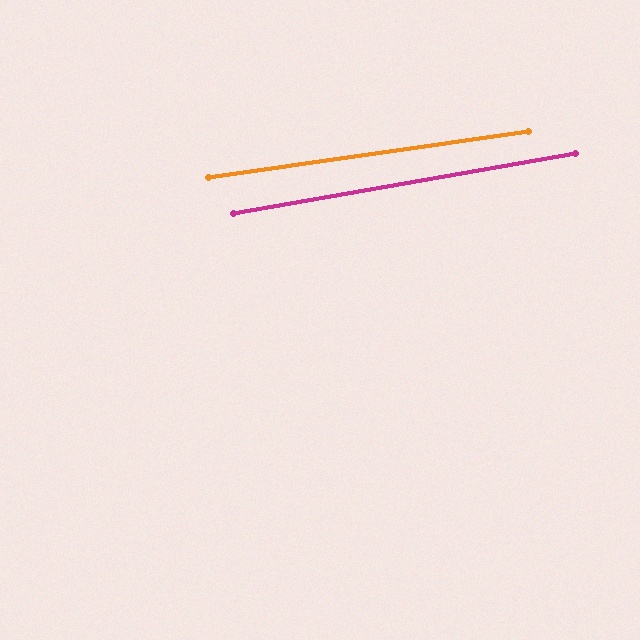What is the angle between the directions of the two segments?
Approximately 2 degrees.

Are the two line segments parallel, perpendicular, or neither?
Parallel — their directions differ by only 1.7°.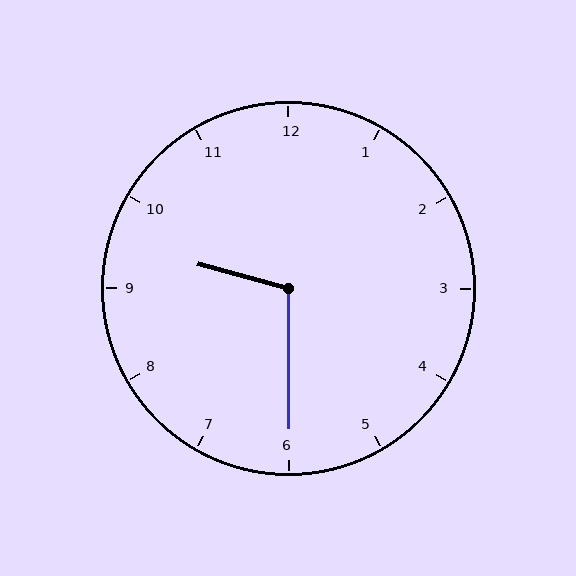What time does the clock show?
9:30.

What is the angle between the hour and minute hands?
Approximately 105 degrees.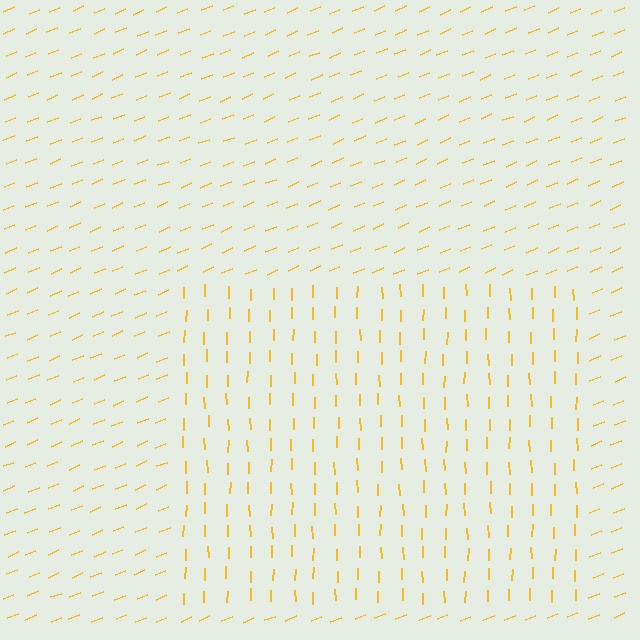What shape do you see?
I see a rectangle.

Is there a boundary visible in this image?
Yes, there is a texture boundary formed by a change in line orientation.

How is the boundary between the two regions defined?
The boundary is defined purely by a change in line orientation (approximately 68 degrees difference). All lines are the same color and thickness.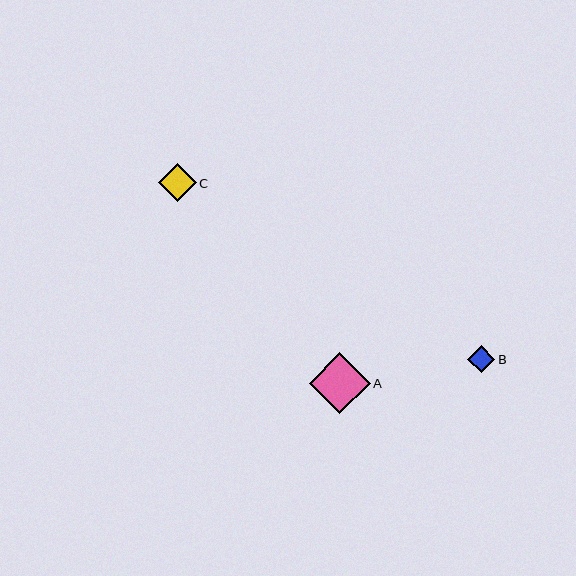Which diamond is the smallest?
Diamond B is the smallest with a size of approximately 27 pixels.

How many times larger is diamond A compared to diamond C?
Diamond A is approximately 1.6 times the size of diamond C.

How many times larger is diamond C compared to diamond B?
Diamond C is approximately 1.4 times the size of diamond B.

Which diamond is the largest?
Diamond A is the largest with a size of approximately 61 pixels.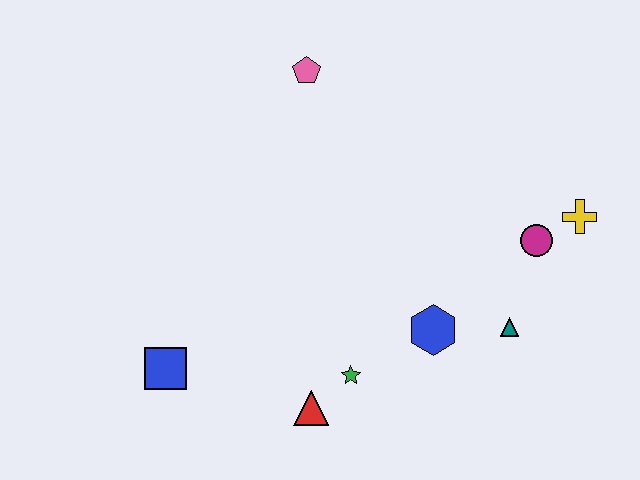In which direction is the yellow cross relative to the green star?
The yellow cross is to the right of the green star.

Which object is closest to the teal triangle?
The blue hexagon is closest to the teal triangle.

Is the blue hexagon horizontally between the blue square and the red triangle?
No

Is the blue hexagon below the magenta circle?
Yes